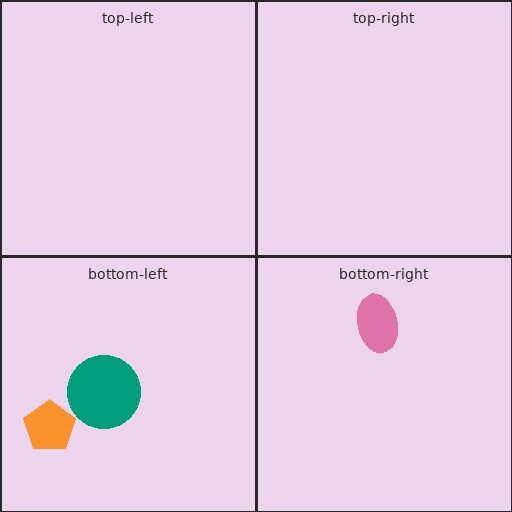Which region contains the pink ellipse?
The bottom-right region.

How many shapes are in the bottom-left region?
2.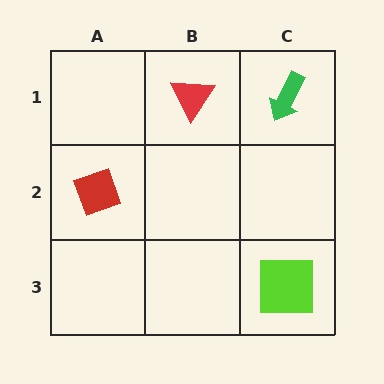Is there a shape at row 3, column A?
No, that cell is empty.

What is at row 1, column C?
A green arrow.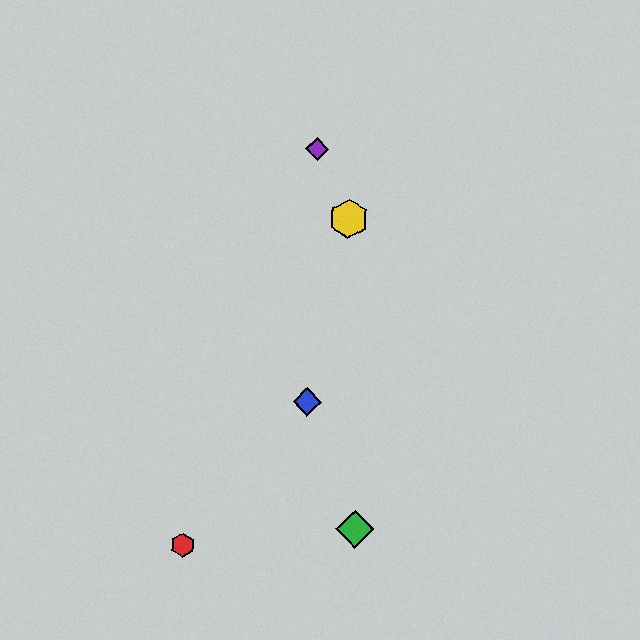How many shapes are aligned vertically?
2 shapes (the blue diamond, the purple diamond) are aligned vertically.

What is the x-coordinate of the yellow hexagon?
The yellow hexagon is at x≈349.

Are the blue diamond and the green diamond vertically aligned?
No, the blue diamond is at x≈307 and the green diamond is at x≈355.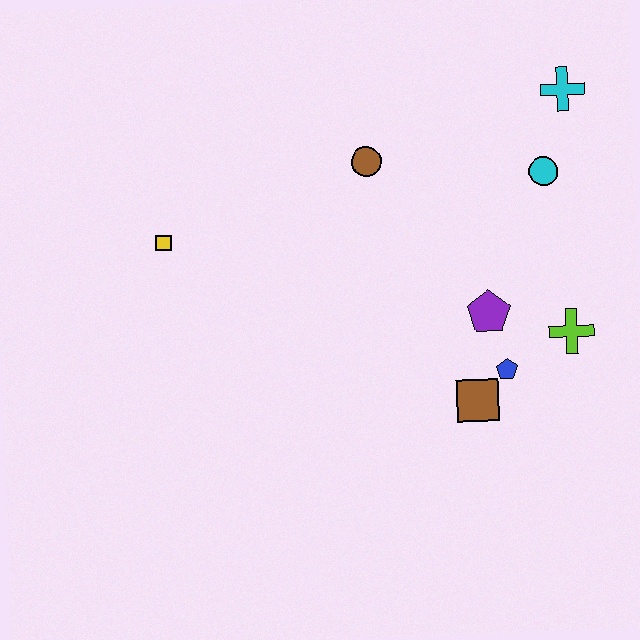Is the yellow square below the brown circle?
Yes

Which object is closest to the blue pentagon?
The brown square is closest to the blue pentagon.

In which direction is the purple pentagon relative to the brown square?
The purple pentagon is above the brown square.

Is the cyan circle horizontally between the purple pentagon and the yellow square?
No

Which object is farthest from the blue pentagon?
The yellow square is farthest from the blue pentagon.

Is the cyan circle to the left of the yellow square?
No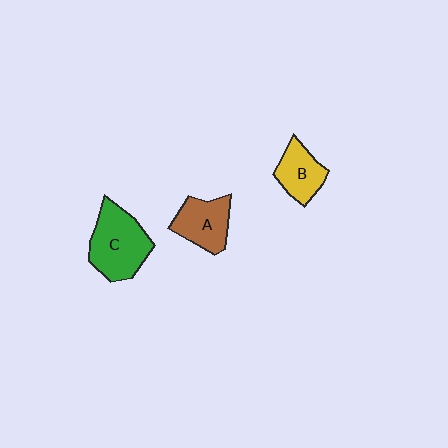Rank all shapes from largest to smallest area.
From largest to smallest: C (green), A (brown), B (yellow).